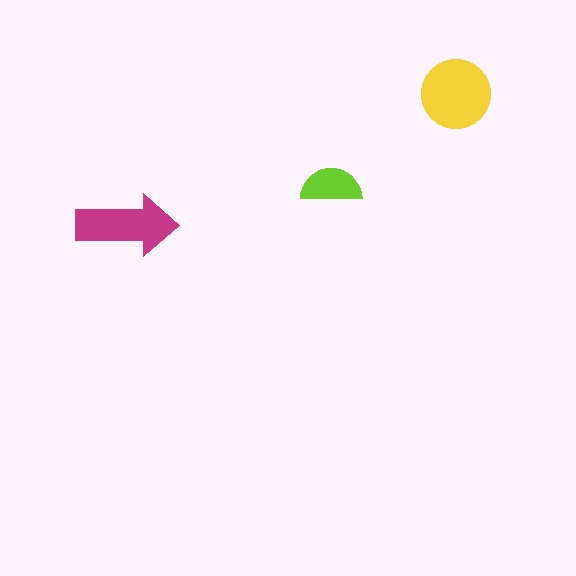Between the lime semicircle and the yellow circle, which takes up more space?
The yellow circle.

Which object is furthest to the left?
The magenta arrow is leftmost.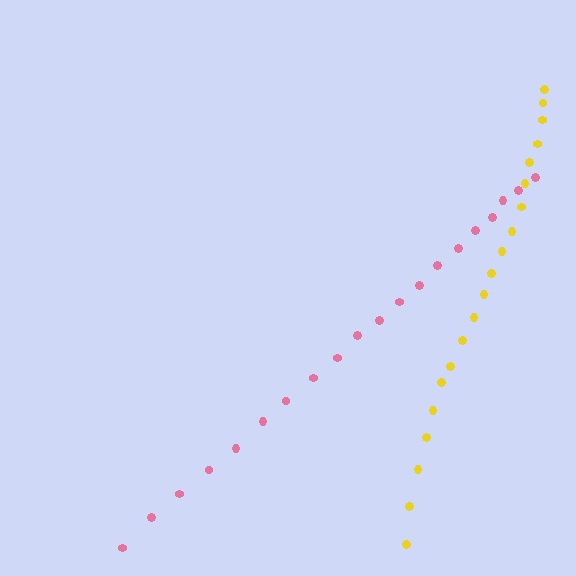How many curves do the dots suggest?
There are 2 distinct paths.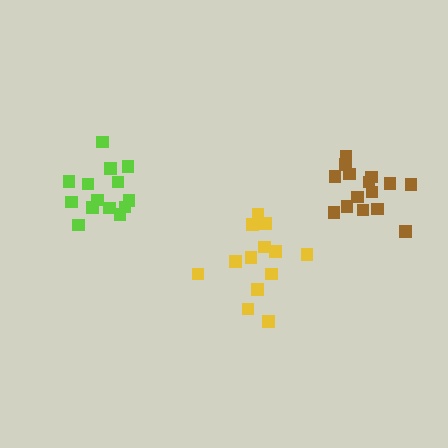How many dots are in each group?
Group 1: 15 dots, Group 2: 13 dots, Group 3: 14 dots (42 total).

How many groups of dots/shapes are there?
There are 3 groups.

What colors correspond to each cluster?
The clusters are colored: brown, yellow, lime.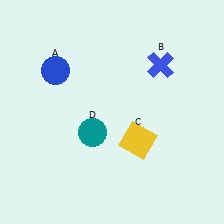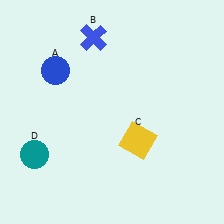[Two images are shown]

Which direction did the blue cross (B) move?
The blue cross (B) moved left.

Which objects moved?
The objects that moved are: the blue cross (B), the teal circle (D).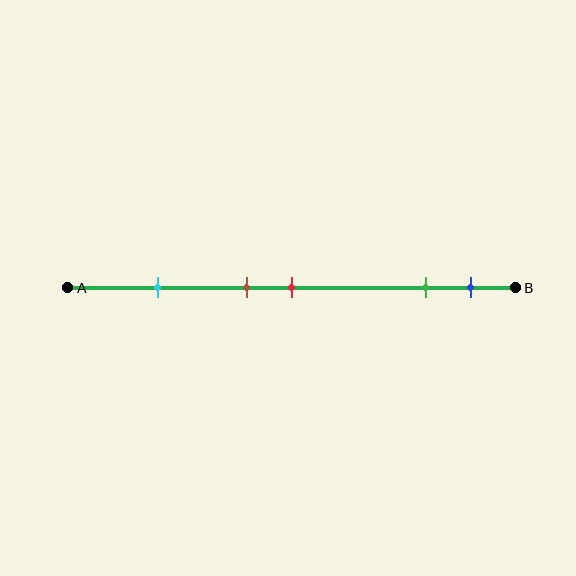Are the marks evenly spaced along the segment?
No, the marks are not evenly spaced.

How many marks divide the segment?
There are 5 marks dividing the segment.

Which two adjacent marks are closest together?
The brown and red marks are the closest adjacent pair.